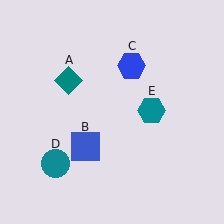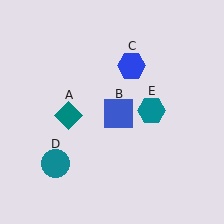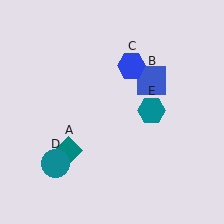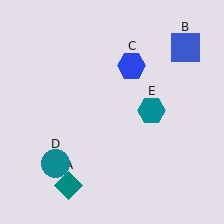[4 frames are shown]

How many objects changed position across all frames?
2 objects changed position: teal diamond (object A), blue square (object B).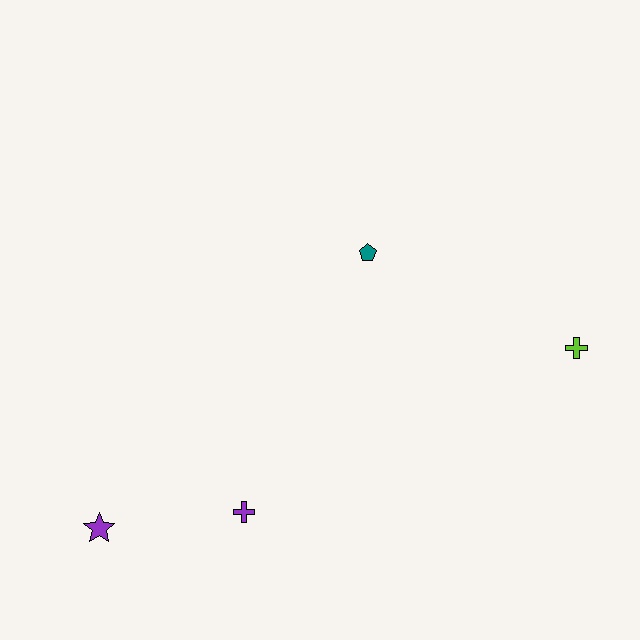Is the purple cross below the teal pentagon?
Yes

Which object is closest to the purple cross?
The purple star is closest to the purple cross.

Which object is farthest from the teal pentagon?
The purple star is farthest from the teal pentagon.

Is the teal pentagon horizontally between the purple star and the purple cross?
No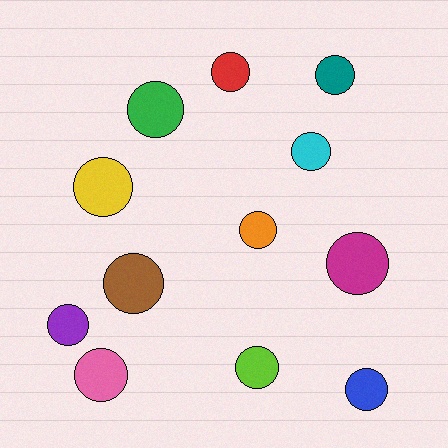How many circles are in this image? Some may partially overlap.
There are 12 circles.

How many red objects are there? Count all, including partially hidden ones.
There is 1 red object.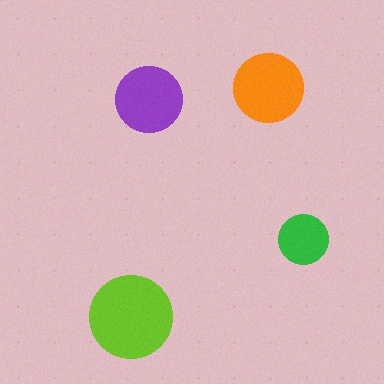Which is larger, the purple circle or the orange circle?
The orange one.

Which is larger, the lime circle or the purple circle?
The lime one.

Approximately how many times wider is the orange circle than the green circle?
About 1.5 times wider.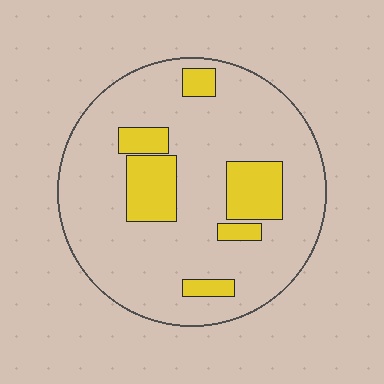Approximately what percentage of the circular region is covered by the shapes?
Approximately 20%.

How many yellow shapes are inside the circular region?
6.